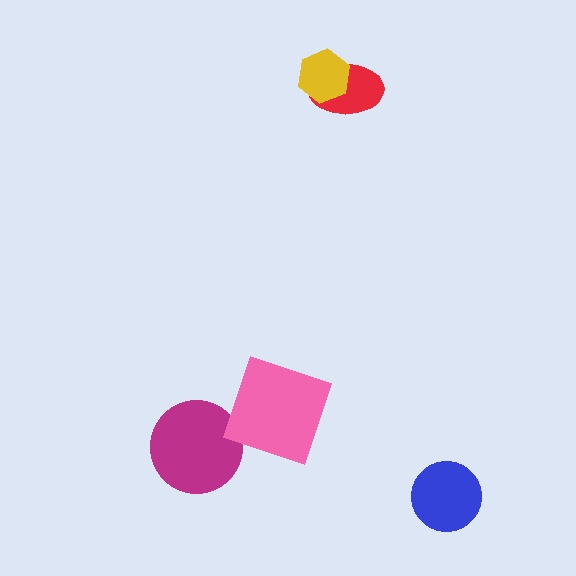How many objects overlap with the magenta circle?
0 objects overlap with the magenta circle.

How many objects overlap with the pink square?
0 objects overlap with the pink square.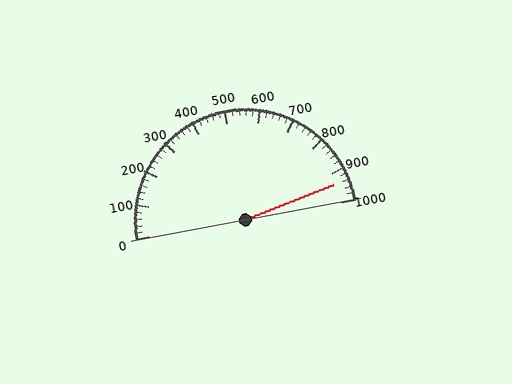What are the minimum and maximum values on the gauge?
The gauge ranges from 0 to 1000.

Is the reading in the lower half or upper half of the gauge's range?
The reading is in the upper half of the range (0 to 1000).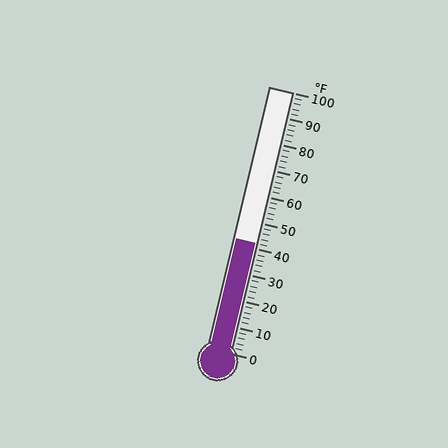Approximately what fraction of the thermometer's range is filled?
The thermometer is filled to approximately 40% of its range.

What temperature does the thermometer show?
The thermometer shows approximately 42°F.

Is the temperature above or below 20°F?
The temperature is above 20°F.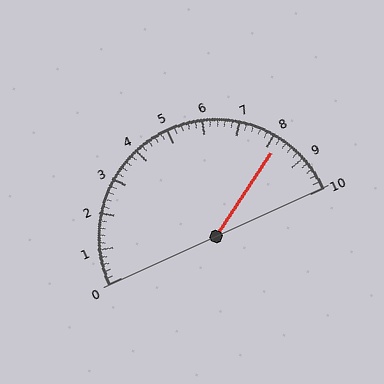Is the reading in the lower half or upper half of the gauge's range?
The reading is in the upper half of the range (0 to 10).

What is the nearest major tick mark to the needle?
The nearest major tick mark is 8.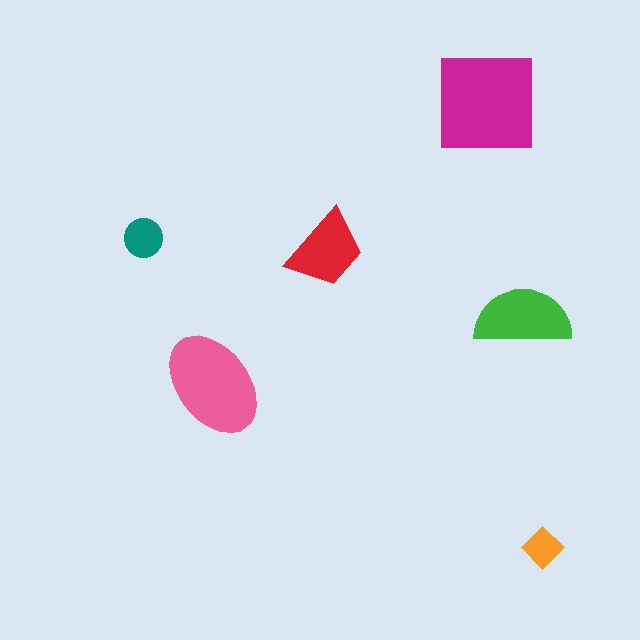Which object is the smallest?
The orange diamond.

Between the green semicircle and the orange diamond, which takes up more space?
The green semicircle.